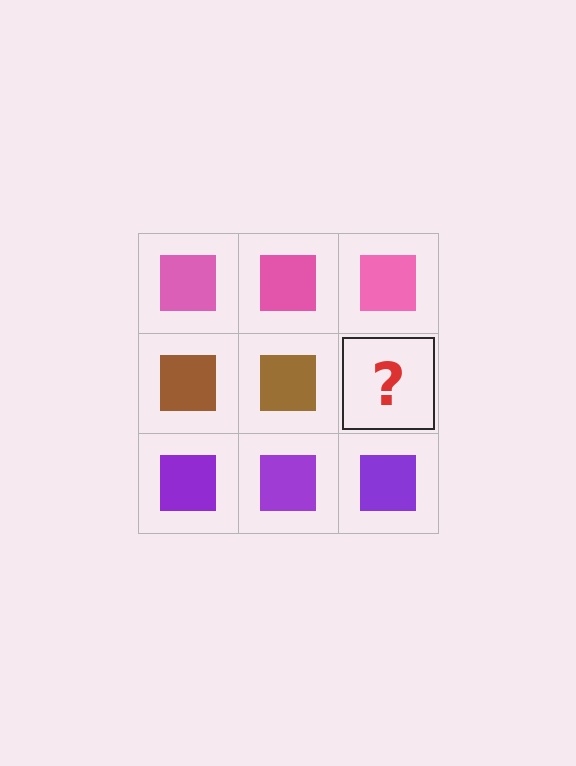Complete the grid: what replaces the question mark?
The question mark should be replaced with a brown square.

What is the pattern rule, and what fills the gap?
The rule is that each row has a consistent color. The gap should be filled with a brown square.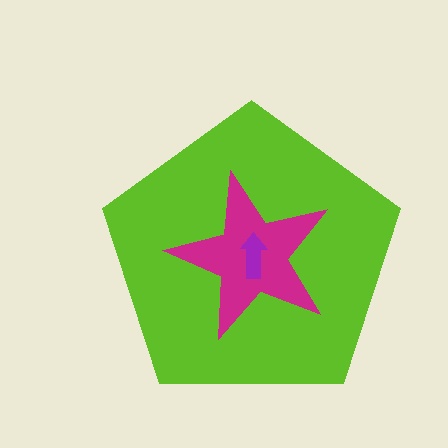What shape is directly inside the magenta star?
The purple arrow.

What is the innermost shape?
The purple arrow.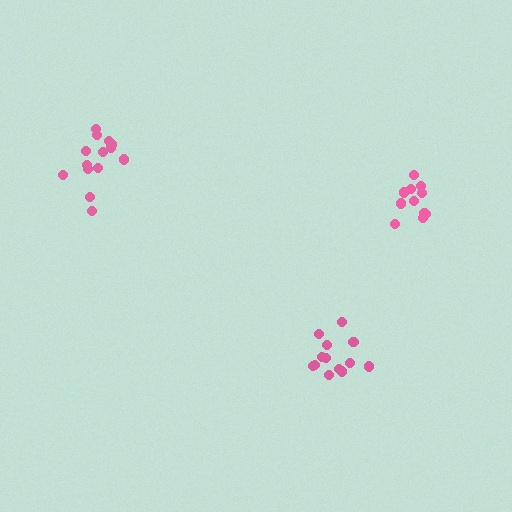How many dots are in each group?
Group 1: 13 dots, Group 2: 12 dots, Group 3: 14 dots (39 total).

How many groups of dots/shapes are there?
There are 3 groups.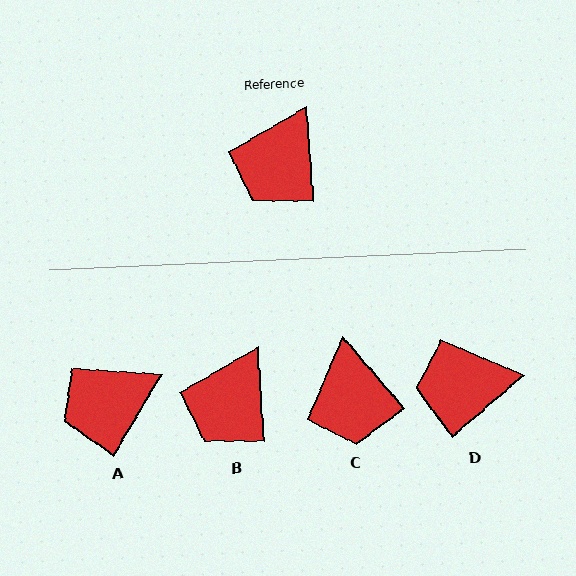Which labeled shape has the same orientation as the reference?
B.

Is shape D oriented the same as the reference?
No, it is off by about 53 degrees.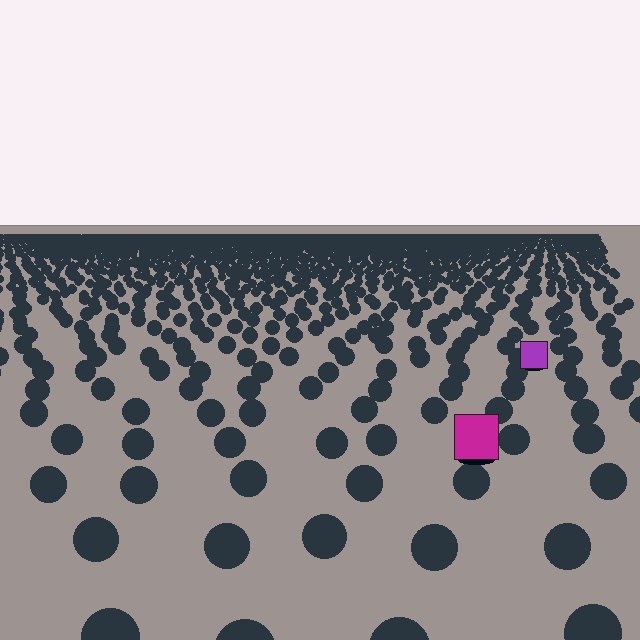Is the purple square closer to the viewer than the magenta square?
No. The magenta square is closer — you can tell from the texture gradient: the ground texture is coarser near it.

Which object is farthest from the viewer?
The purple square is farthest from the viewer. It appears smaller and the ground texture around it is denser.